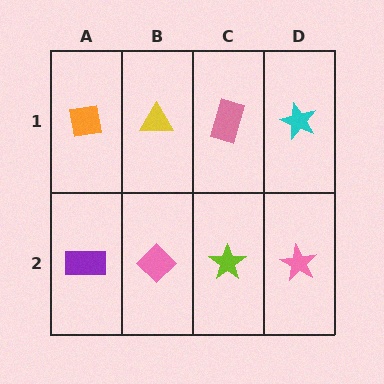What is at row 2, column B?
A pink diamond.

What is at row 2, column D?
A pink star.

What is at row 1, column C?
A pink rectangle.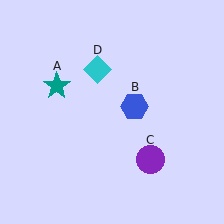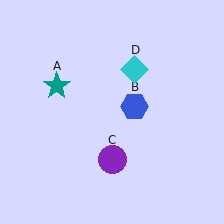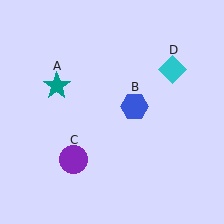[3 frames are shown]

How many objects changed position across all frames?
2 objects changed position: purple circle (object C), cyan diamond (object D).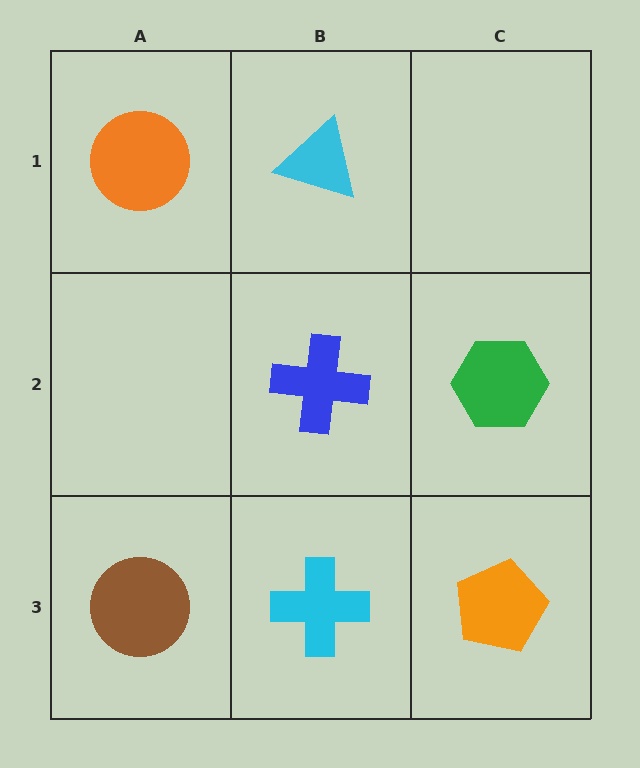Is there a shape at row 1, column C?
No, that cell is empty.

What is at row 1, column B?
A cyan triangle.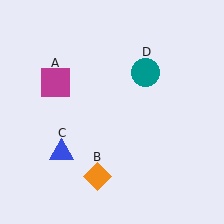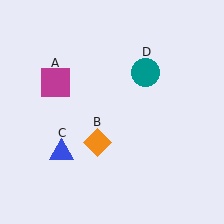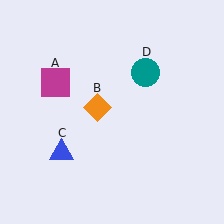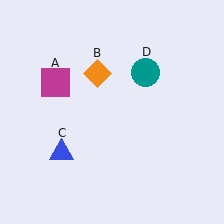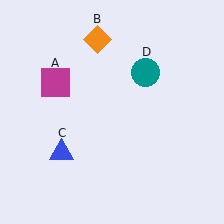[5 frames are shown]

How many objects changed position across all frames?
1 object changed position: orange diamond (object B).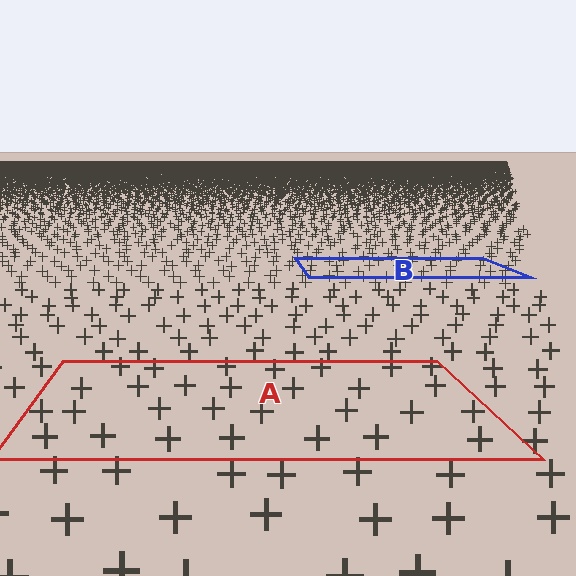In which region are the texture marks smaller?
The texture marks are smaller in region B, because it is farther away.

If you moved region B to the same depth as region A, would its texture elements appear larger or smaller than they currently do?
They would appear larger. At a closer depth, the same texture elements are projected at a bigger on-screen size.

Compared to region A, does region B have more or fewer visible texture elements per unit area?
Region B has more texture elements per unit area — they are packed more densely because it is farther away.